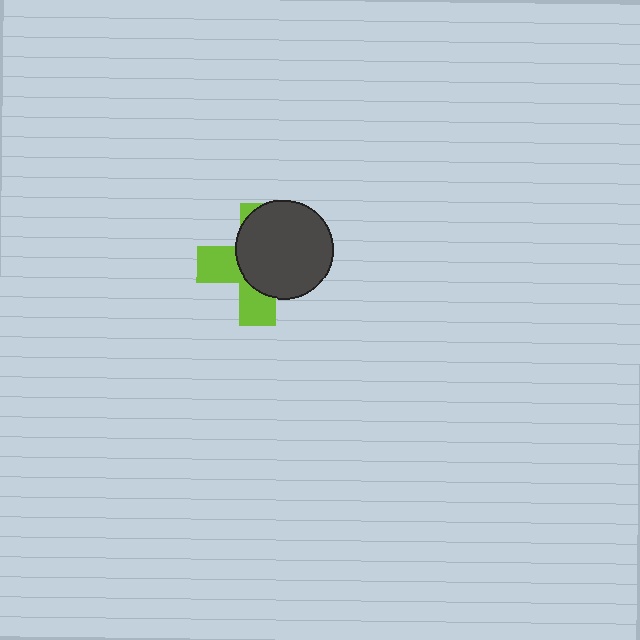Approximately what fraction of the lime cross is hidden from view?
Roughly 60% of the lime cross is hidden behind the dark gray circle.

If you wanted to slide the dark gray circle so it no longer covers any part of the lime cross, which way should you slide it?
Slide it toward the upper-right — that is the most direct way to separate the two shapes.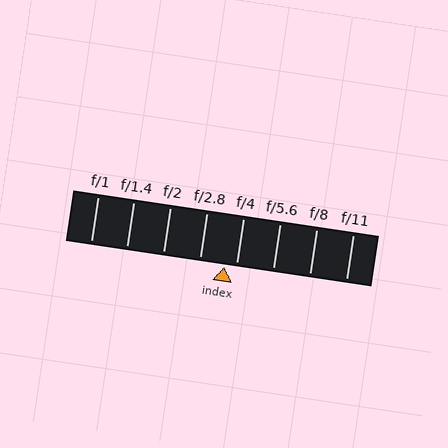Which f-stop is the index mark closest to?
The index mark is closest to f/4.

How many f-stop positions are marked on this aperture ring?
There are 8 f-stop positions marked.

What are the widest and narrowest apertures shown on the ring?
The widest aperture shown is f/1 and the narrowest is f/11.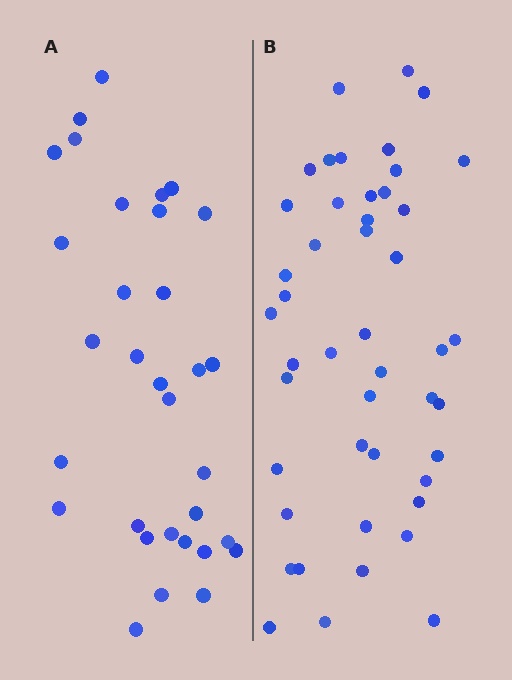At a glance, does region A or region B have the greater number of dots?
Region B (the right region) has more dots.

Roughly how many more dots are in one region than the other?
Region B has approximately 15 more dots than region A.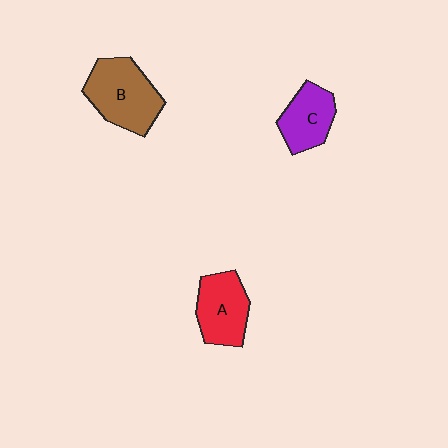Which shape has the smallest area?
Shape C (purple).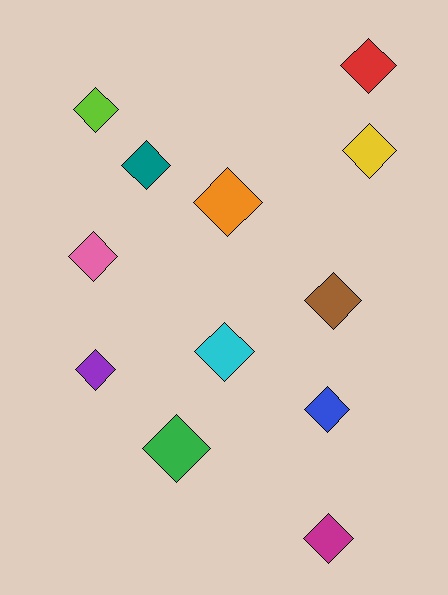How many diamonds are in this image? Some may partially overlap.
There are 12 diamonds.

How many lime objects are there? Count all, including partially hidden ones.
There is 1 lime object.